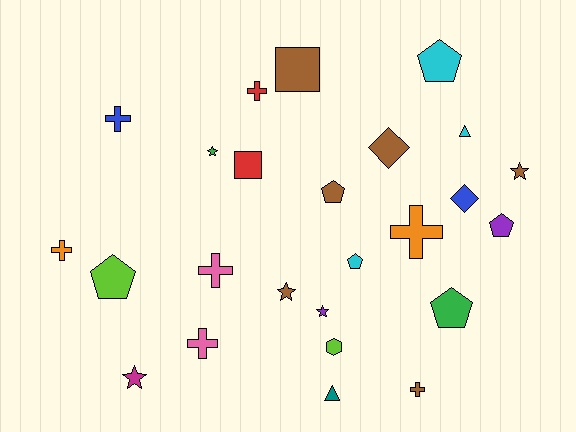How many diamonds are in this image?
There are 2 diamonds.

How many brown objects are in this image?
There are 6 brown objects.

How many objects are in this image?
There are 25 objects.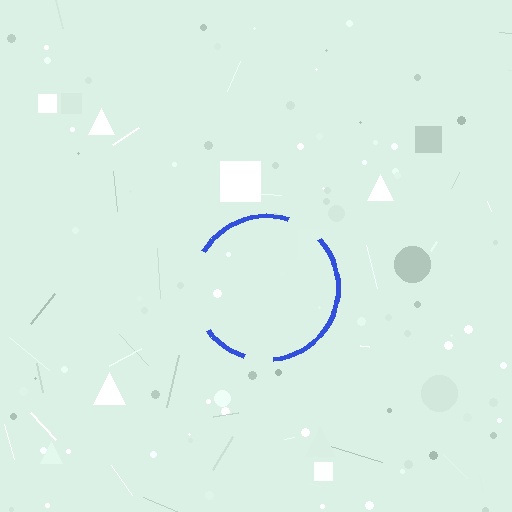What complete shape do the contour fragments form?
The contour fragments form a circle.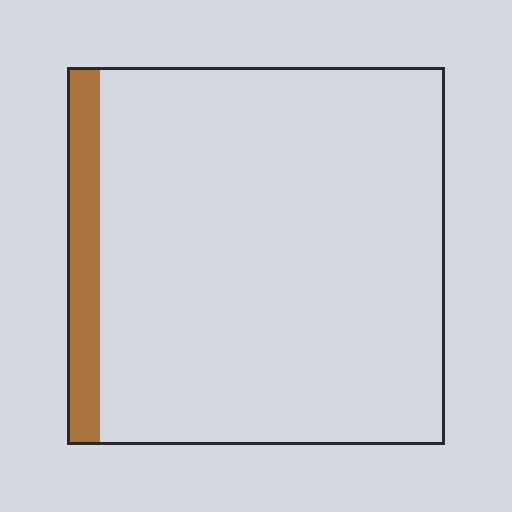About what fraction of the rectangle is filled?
About one tenth (1/10).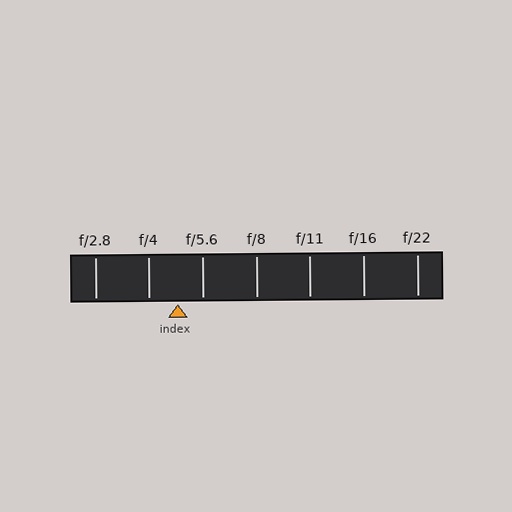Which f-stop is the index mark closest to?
The index mark is closest to f/5.6.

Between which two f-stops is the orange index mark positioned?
The index mark is between f/4 and f/5.6.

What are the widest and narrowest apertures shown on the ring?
The widest aperture shown is f/2.8 and the narrowest is f/22.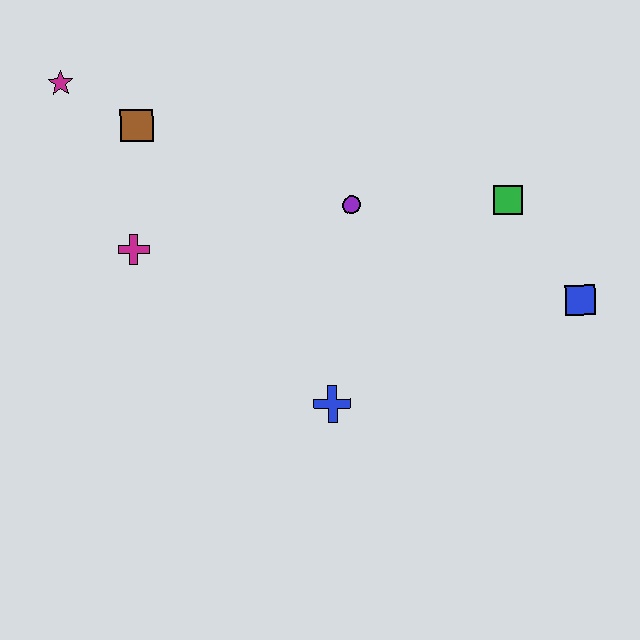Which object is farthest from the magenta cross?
The blue square is farthest from the magenta cross.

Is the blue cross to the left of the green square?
Yes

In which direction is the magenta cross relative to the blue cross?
The magenta cross is to the left of the blue cross.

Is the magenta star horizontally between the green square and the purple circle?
No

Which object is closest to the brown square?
The magenta star is closest to the brown square.